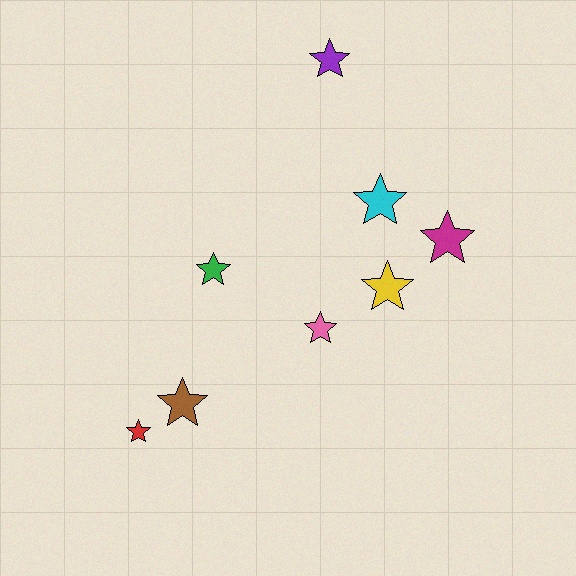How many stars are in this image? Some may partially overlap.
There are 8 stars.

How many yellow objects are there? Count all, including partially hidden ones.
There is 1 yellow object.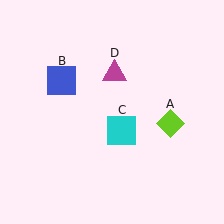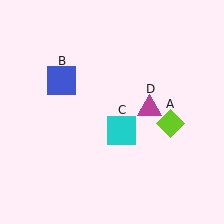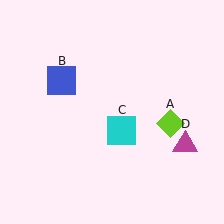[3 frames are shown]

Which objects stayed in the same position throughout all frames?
Lime diamond (object A) and blue square (object B) and cyan square (object C) remained stationary.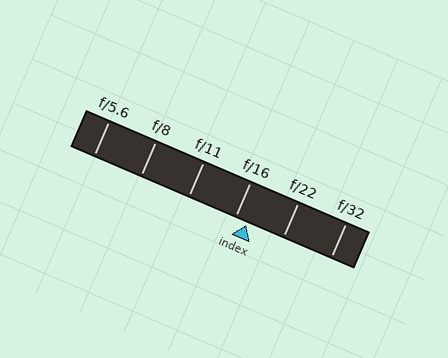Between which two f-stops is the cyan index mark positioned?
The index mark is between f/16 and f/22.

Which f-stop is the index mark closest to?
The index mark is closest to f/16.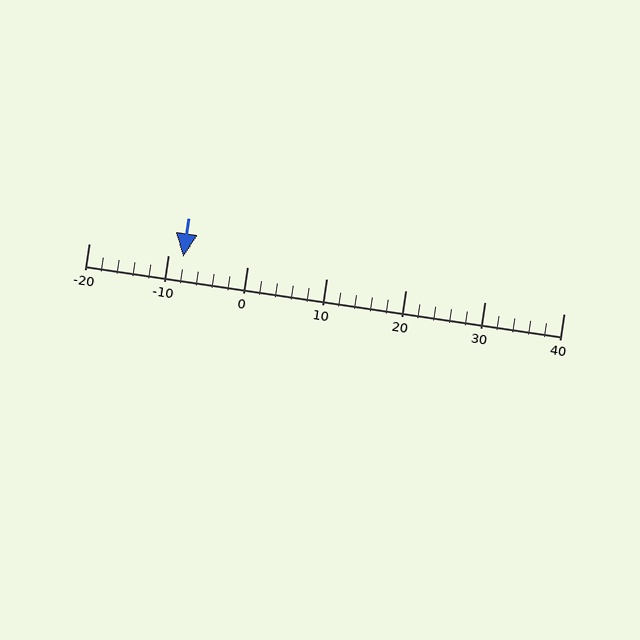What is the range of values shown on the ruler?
The ruler shows values from -20 to 40.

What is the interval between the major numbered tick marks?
The major tick marks are spaced 10 units apart.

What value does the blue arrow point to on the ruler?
The blue arrow points to approximately -8.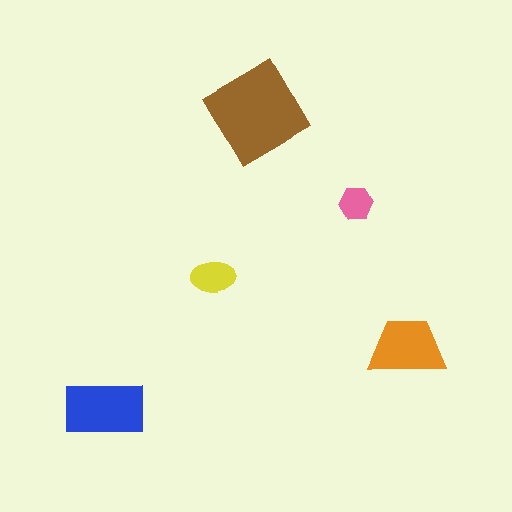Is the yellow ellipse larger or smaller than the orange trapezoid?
Smaller.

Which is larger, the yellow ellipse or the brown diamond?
The brown diamond.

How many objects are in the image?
There are 5 objects in the image.